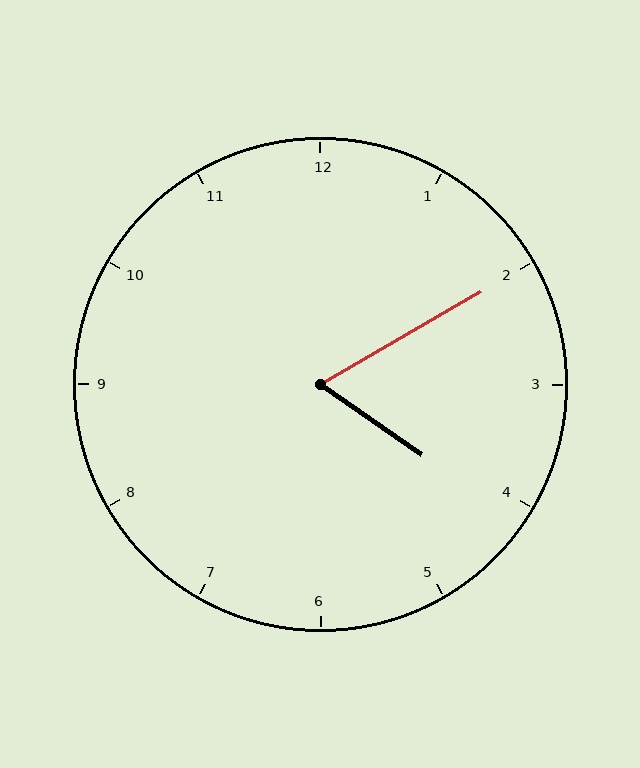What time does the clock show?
4:10.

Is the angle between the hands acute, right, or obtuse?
It is acute.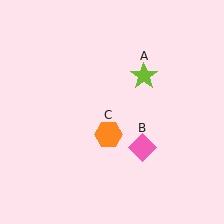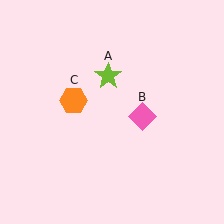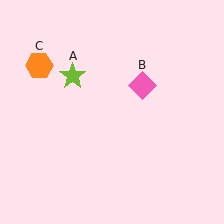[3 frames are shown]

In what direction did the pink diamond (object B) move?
The pink diamond (object B) moved up.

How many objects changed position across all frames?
3 objects changed position: lime star (object A), pink diamond (object B), orange hexagon (object C).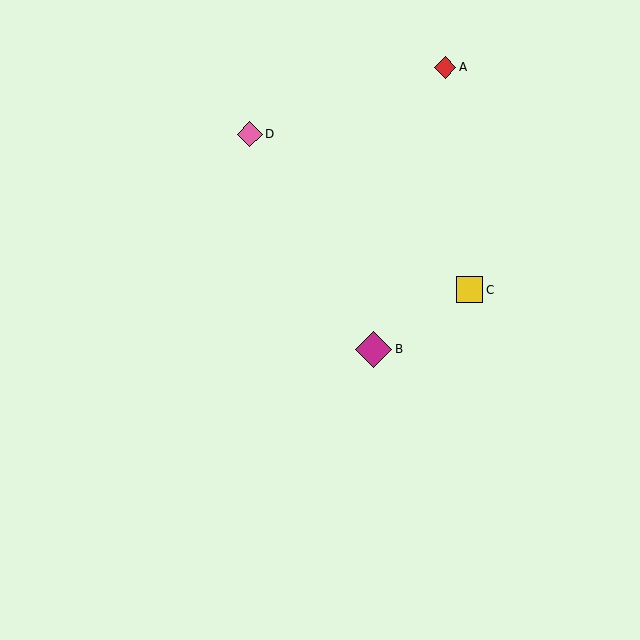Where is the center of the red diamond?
The center of the red diamond is at (445, 67).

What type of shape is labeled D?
Shape D is a pink diamond.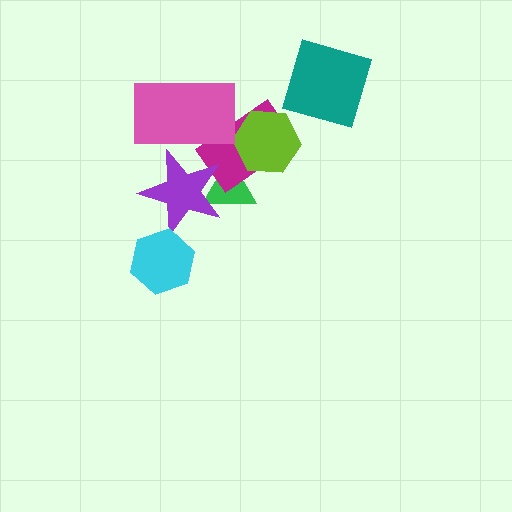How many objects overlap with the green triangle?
2 objects overlap with the green triangle.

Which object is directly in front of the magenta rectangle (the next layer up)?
The lime hexagon is directly in front of the magenta rectangle.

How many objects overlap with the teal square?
0 objects overlap with the teal square.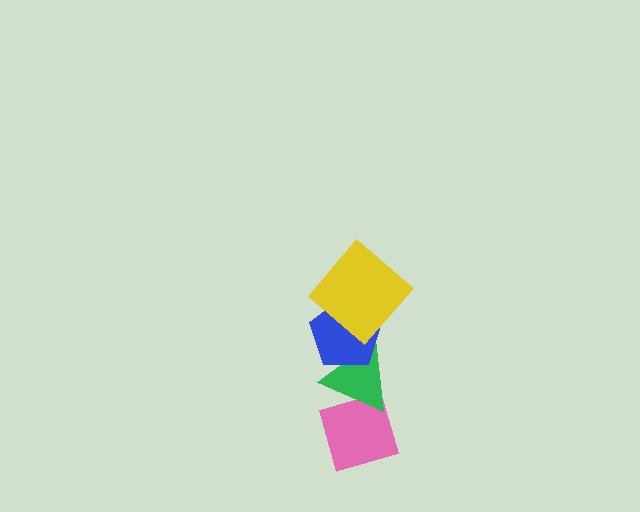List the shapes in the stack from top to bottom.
From top to bottom: the yellow diamond, the blue pentagon, the green triangle, the pink diamond.